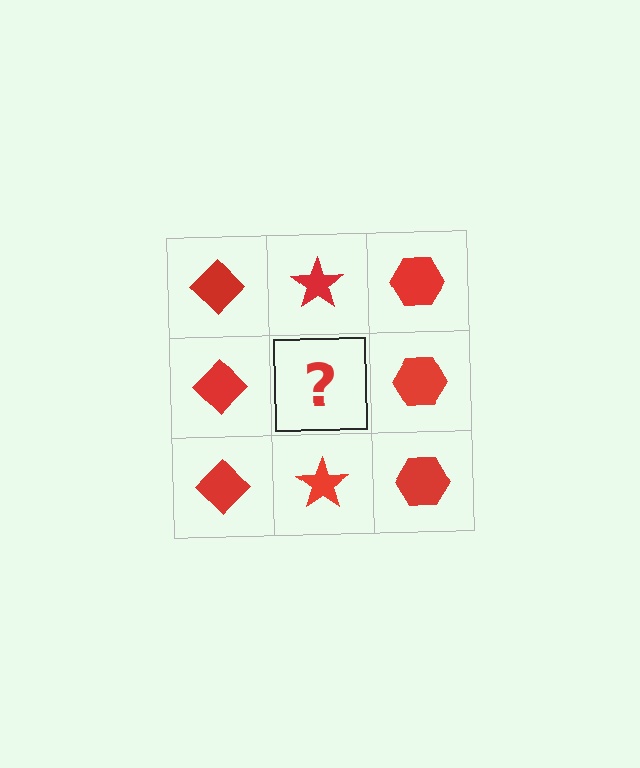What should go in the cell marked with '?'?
The missing cell should contain a red star.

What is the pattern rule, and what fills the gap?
The rule is that each column has a consistent shape. The gap should be filled with a red star.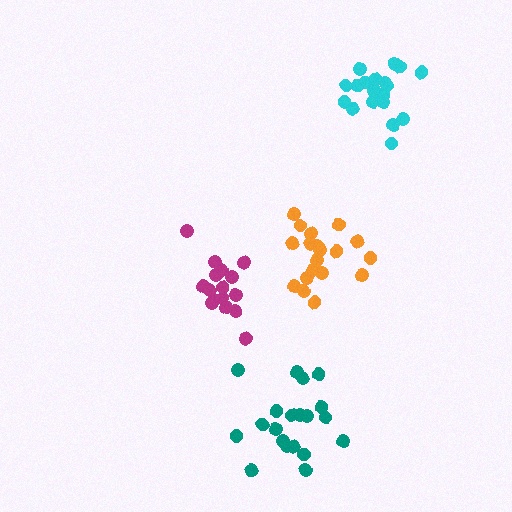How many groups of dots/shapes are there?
There are 4 groups.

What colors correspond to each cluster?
The clusters are colored: magenta, orange, cyan, teal.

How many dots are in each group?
Group 1: 16 dots, Group 2: 20 dots, Group 3: 19 dots, Group 4: 20 dots (75 total).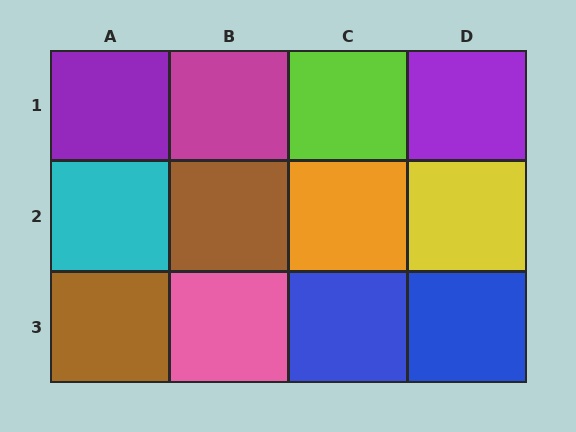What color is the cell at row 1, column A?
Purple.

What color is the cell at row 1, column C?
Lime.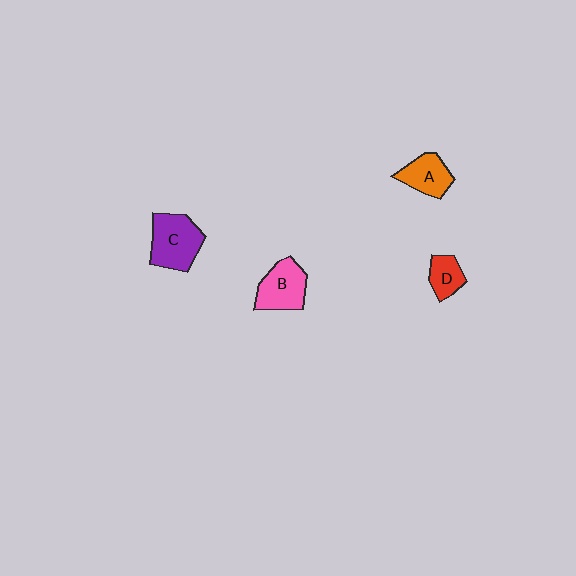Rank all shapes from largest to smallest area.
From largest to smallest: C (purple), B (pink), A (orange), D (red).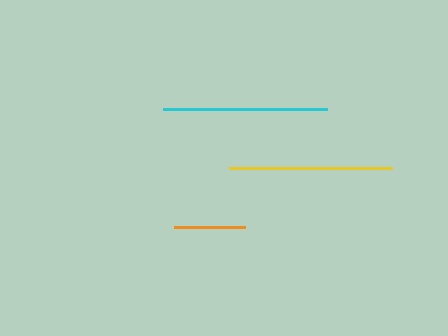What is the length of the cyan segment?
The cyan segment is approximately 164 pixels long.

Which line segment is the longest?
The cyan line is the longest at approximately 164 pixels.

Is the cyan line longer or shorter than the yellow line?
The cyan line is longer than the yellow line.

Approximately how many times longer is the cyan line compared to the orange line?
The cyan line is approximately 2.3 times the length of the orange line.